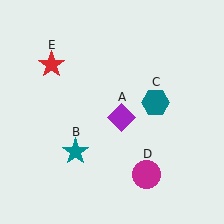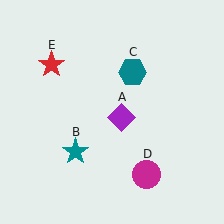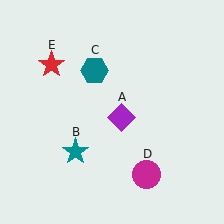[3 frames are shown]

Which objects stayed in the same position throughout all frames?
Purple diamond (object A) and teal star (object B) and magenta circle (object D) and red star (object E) remained stationary.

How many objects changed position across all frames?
1 object changed position: teal hexagon (object C).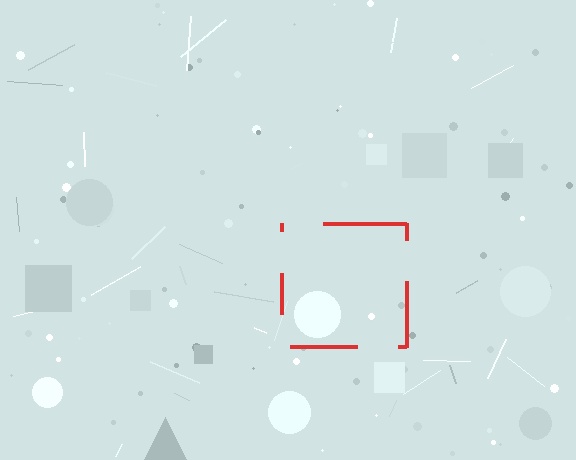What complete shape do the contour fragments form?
The contour fragments form a square.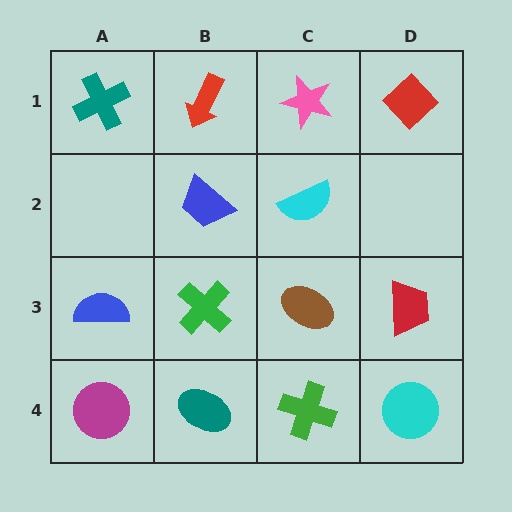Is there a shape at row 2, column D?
No, that cell is empty.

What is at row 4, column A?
A magenta circle.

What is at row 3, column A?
A blue semicircle.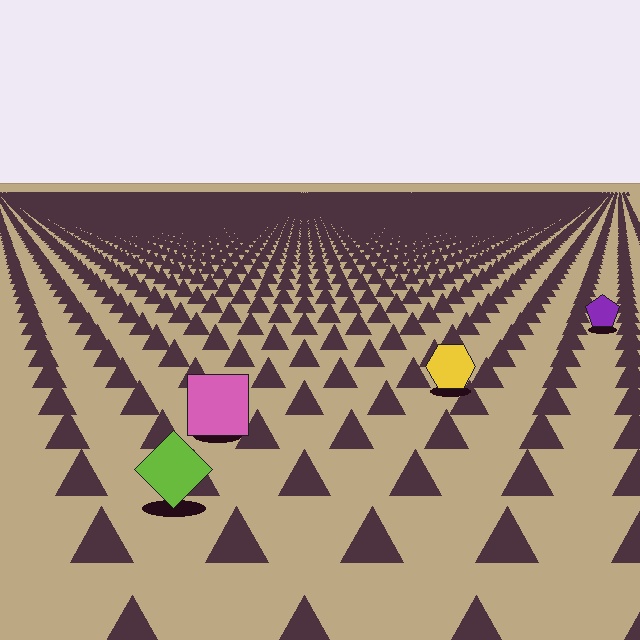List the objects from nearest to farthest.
From nearest to farthest: the lime diamond, the pink square, the yellow hexagon, the purple pentagon.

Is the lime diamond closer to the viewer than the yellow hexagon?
Yes. The lime diamond is closer — you can tell from the texture gradient: the ground texture is coarser near it.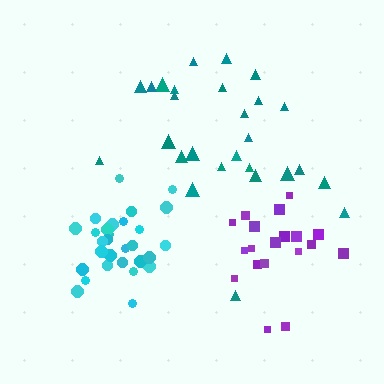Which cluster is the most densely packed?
Cyan.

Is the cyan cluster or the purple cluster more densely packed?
Cyan.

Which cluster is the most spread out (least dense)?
Teal.